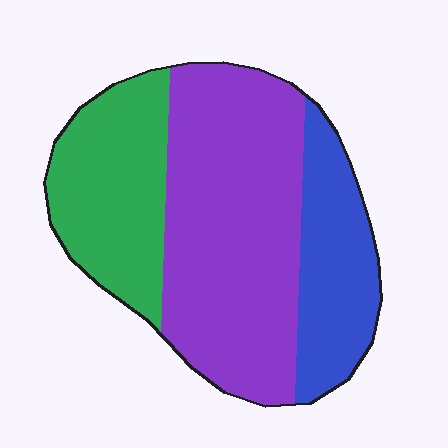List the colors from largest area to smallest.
From largest to smallest: purple, green, blue.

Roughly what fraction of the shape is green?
Green covers roughly 25% of the shape.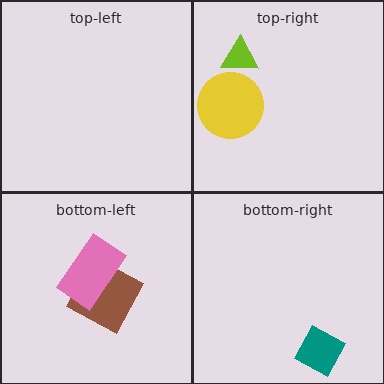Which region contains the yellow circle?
The top-right region.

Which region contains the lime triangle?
The top-right region.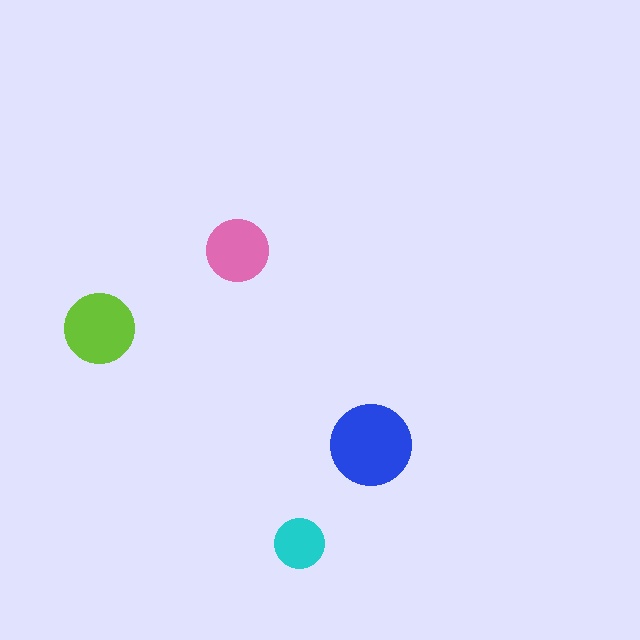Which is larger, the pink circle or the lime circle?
The lime one.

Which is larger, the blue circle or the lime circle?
The blue one.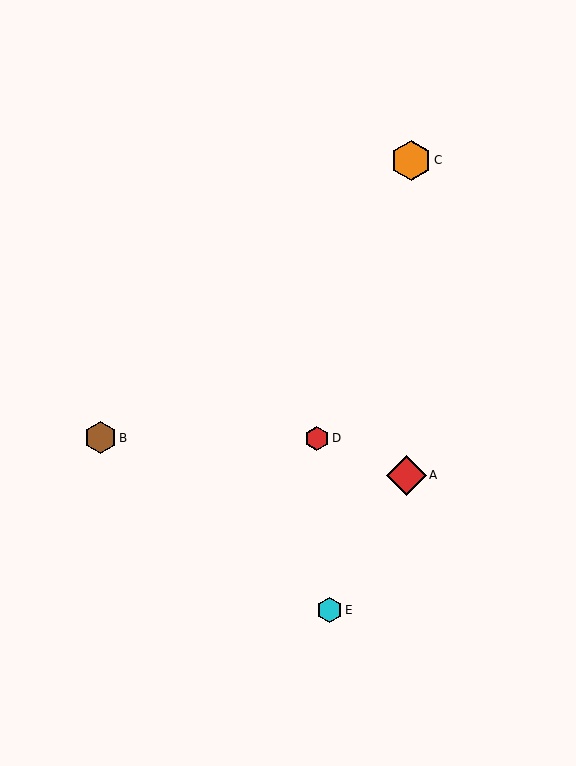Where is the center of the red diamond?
The center of the red diamond is at (406, 475).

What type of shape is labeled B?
Shape B is a brown hexagon.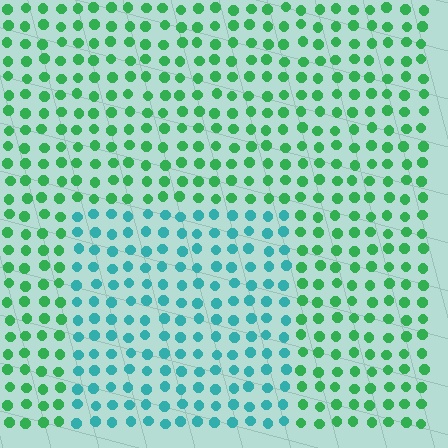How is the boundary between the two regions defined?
The boundary is defined purely by a slight shift in hue (about 44 degrees). Spacing, size, and orientation are identical on both sides.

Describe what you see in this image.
The image is filled with small green elements in a uniform arrangement. A rectangle-shaped region is visible where the elements are tinted to a slightly different hue, forming a subtle color boundary.